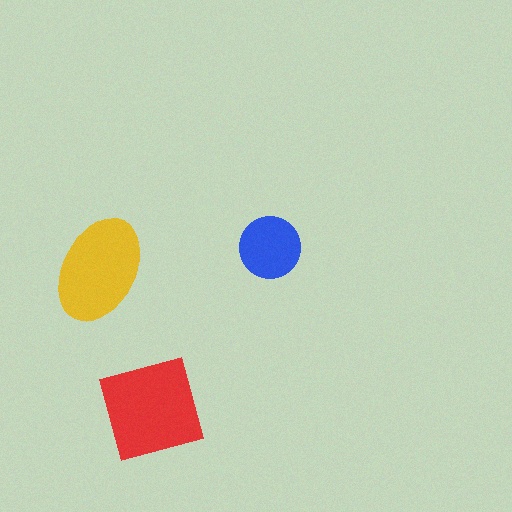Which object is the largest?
The red square.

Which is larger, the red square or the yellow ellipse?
The red square.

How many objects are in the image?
There are 3 objects in the image.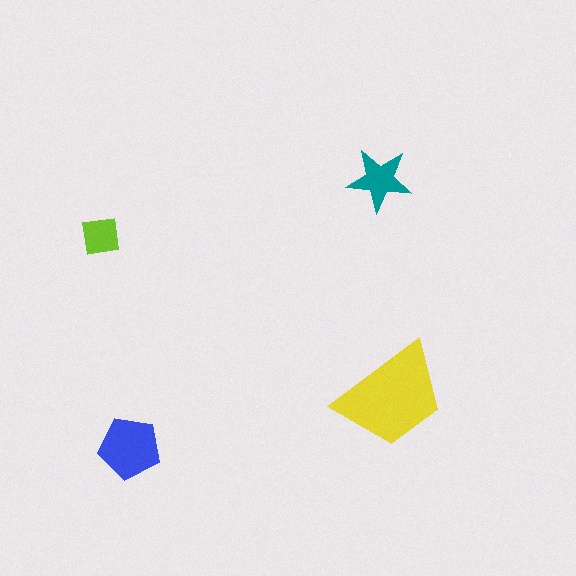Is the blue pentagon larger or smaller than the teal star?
Larger.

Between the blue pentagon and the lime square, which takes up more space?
The blue pentagon.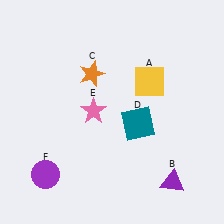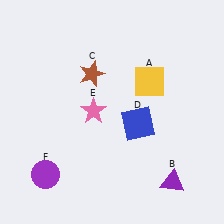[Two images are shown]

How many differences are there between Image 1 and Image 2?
There are 2 differences between the two images.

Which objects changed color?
C changed from orange to brown. D changed from teal to blue.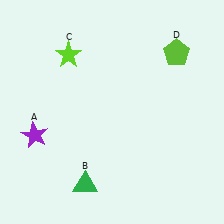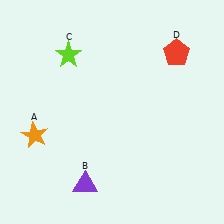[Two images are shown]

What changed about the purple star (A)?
In Image 1, A is purple. In Image 2, it changed to orange.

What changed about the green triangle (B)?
In Image 1, B is green. In Image 2, it changed to purple.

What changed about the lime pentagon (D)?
In Image 1, D is lime. In Image 2, it changed to red.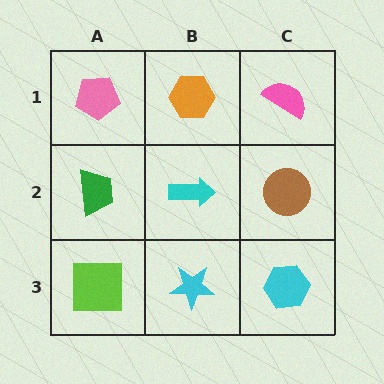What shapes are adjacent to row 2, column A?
A pink pentagon (row 1, column A), a lime square (row 3, column A), a cyan arrow (row 2, column B).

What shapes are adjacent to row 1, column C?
A brown circle (row 2, column C), an orange hexagon (row 1, column B).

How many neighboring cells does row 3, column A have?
2.